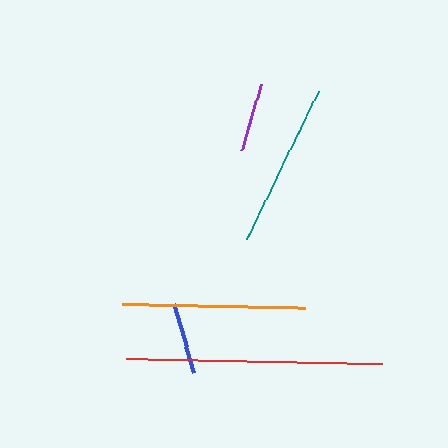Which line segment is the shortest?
The purple line is the shortest at approximately 69 pixels.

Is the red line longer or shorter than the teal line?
The red line is longer than the teal line.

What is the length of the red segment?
The red segment is approximately 256 pixels long.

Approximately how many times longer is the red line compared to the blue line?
The red line is approximately 3.5 times the length of the blue line.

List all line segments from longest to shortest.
From longest to shortest: red, orange, teal, blue, purple.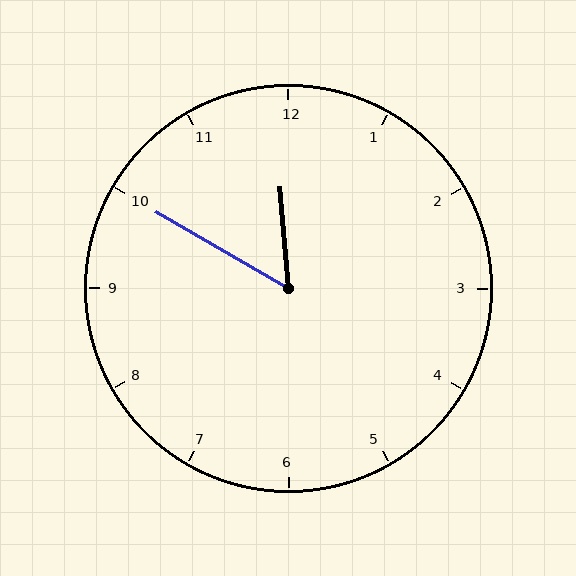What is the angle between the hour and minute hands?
Approximately 55 degrees.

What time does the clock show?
11:50.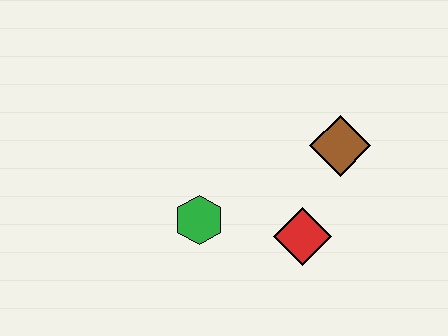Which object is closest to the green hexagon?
The red diamond is closest to the green hexagon.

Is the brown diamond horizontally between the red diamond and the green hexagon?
No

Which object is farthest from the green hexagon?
The brown diamond is farthest from the green hexagon.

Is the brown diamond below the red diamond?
No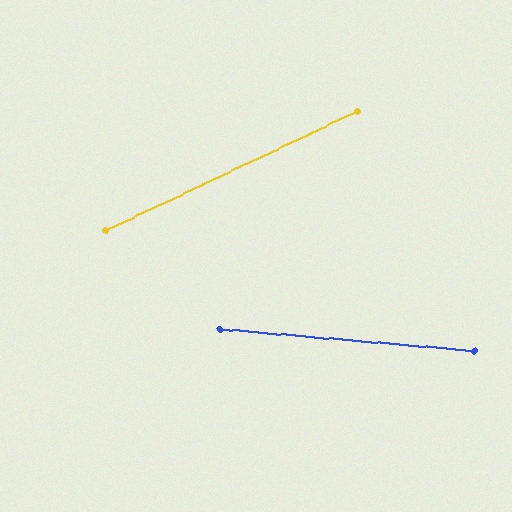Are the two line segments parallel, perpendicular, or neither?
Neither parallel nor perpendicular — they differ by about 30°.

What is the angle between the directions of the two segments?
Approximately 30 degrees.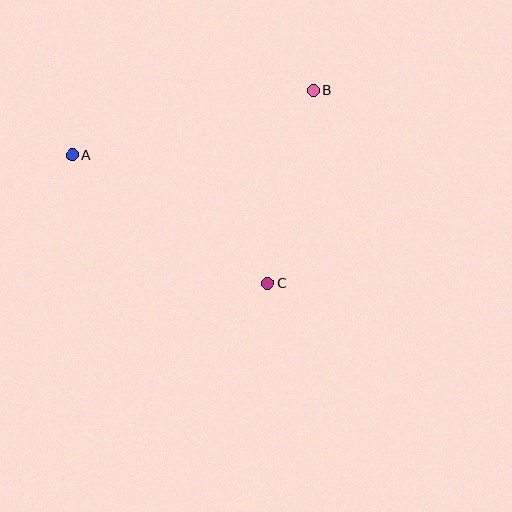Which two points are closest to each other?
Points B and C are closest to each other.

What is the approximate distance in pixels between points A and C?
The distance between A and C is approximately 234 pixels.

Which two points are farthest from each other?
Points A and B are farthest from each other.